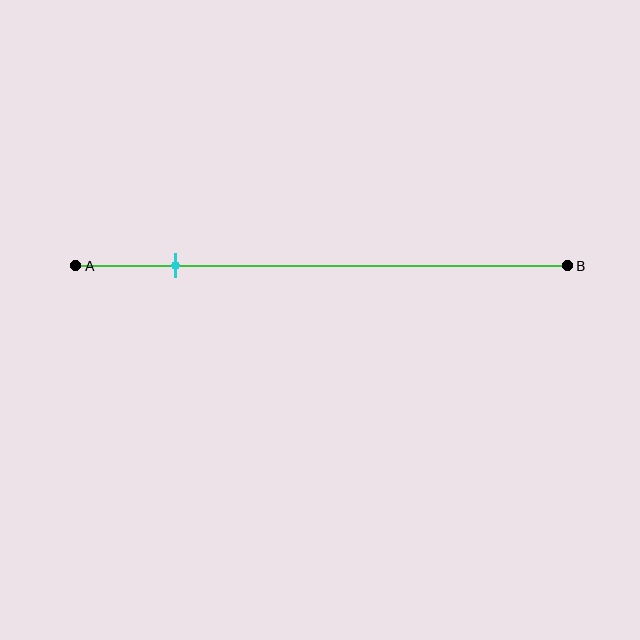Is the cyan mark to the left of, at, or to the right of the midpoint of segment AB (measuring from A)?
The cyan mark is to the left of the midpoint of segment AB.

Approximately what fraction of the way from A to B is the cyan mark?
The cyan mark is approximately 20% of the way from A to B.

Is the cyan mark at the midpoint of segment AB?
No, the mark is at about 20% from A, not at the 50% midpoint.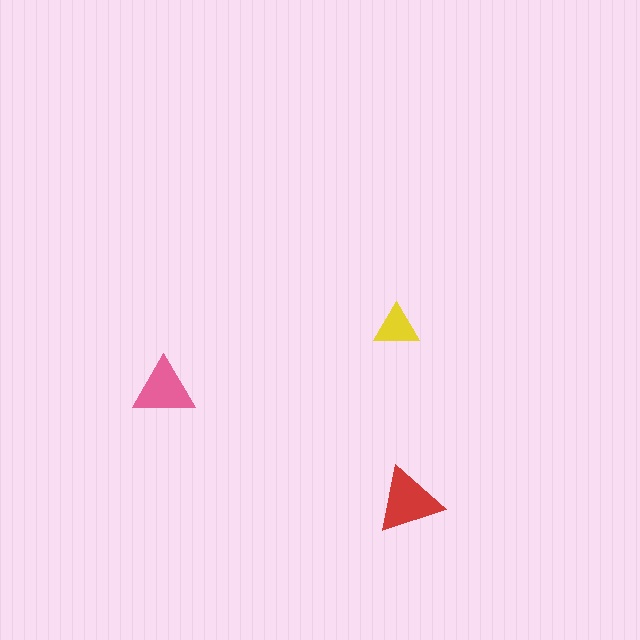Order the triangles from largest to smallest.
the red one, the pink one, the yellow one.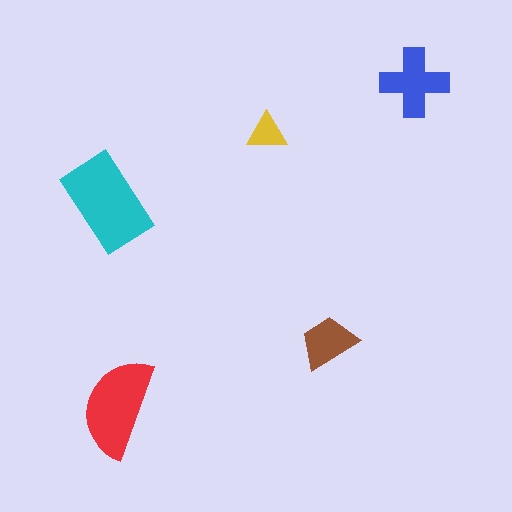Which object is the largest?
The cyan rectangle.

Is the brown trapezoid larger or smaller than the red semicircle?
Smaller.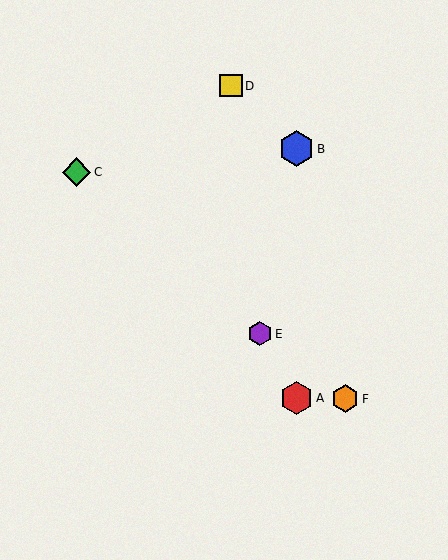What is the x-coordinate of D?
Object D is at x≈231.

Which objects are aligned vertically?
Objects A, B are aligned vertically.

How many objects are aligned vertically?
2 objects (A, B) are aligned vertically.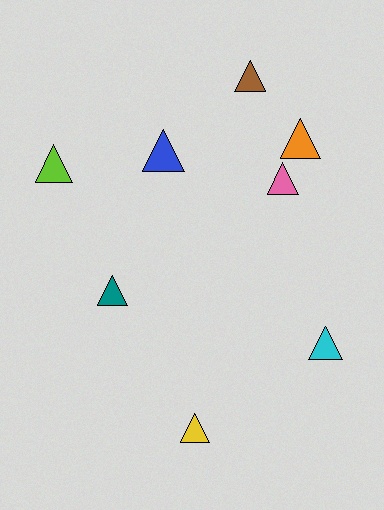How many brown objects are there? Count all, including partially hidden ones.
There is 1 brown object.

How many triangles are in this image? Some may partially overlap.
There are 8 triangles.